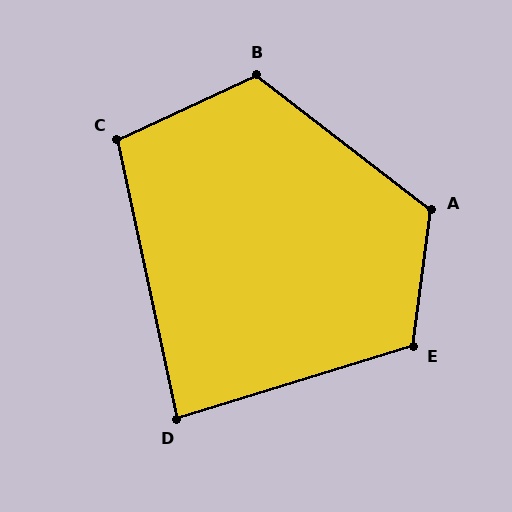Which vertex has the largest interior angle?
A, at approximately 120 degrees.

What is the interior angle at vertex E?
Approximately 115 degrees (obtuse).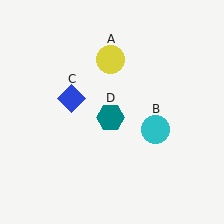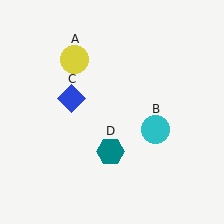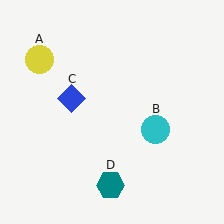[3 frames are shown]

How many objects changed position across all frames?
2 objects changed position: yellow circle (object A), teal hexagon (object D).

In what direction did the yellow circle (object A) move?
The yellow circle (object A) moved left.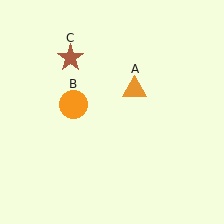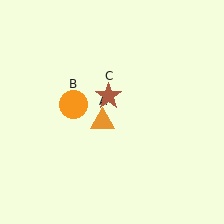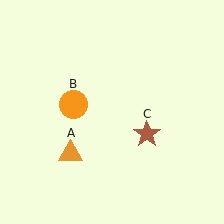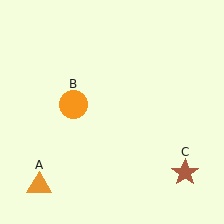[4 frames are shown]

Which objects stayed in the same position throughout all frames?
Orange circle (object B) remained stationary.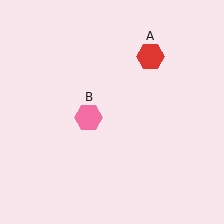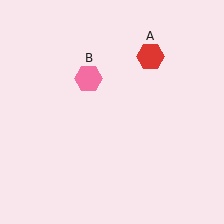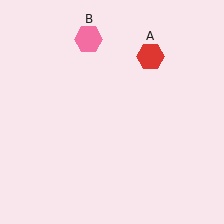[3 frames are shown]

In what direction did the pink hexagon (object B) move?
The pink hexagon (object B) moved up.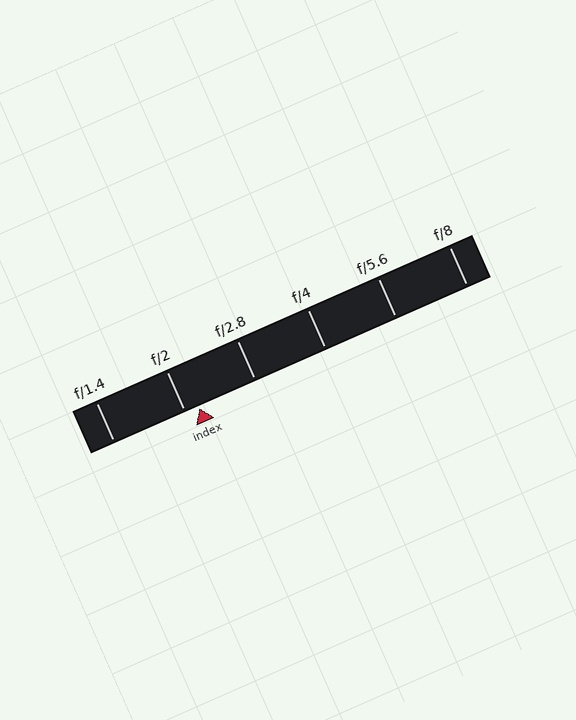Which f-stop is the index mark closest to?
The index mark is closest to f/2.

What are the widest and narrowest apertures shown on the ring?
The widest aperture shown is f/1.4 and the narrowest is f/8.